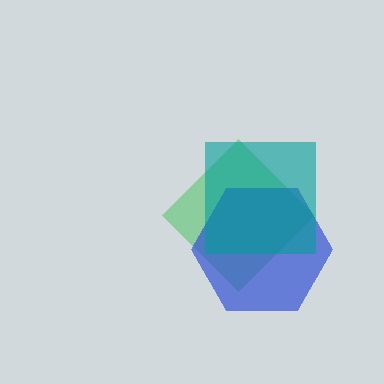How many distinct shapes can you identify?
There are 3 distinct shapes: a green diamond, a blue hexagon, a teal square.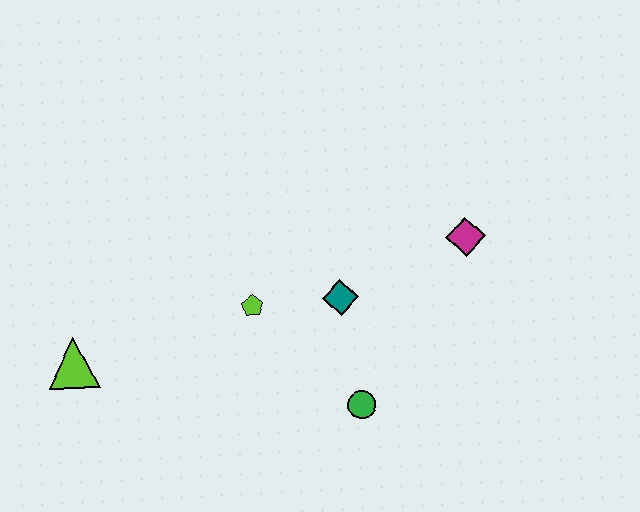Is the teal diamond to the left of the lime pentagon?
No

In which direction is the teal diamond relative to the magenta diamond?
The teal diamond is to the left of the magenta diamond.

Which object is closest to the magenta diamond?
The teal diamond is closest to the magenta diamond.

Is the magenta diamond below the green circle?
No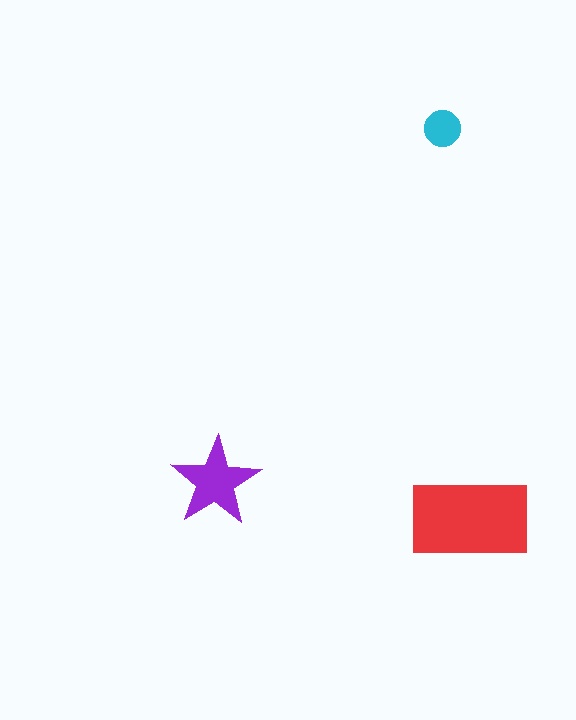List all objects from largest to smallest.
The red rectangle, the purple star, the cyan circle.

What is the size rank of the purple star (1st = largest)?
2nd.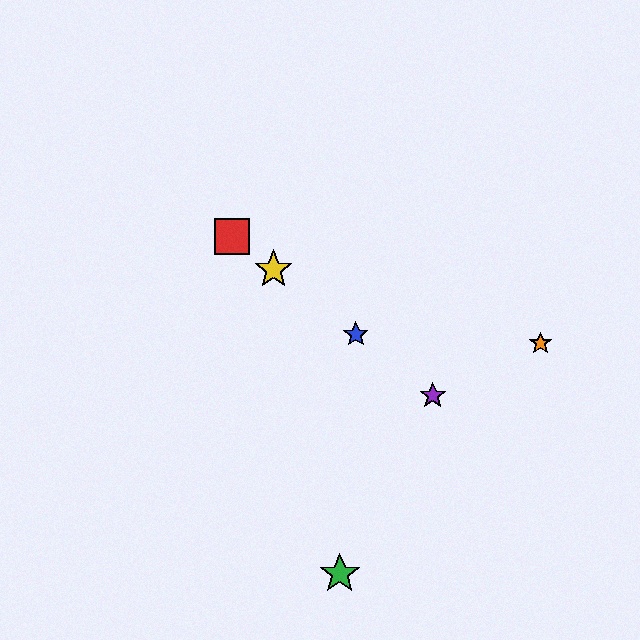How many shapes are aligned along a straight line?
4 shapes (the red square, the blue star, the yellow star, the purple star) are aligned along a straight line.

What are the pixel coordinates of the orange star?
The orange star is at (540, 343).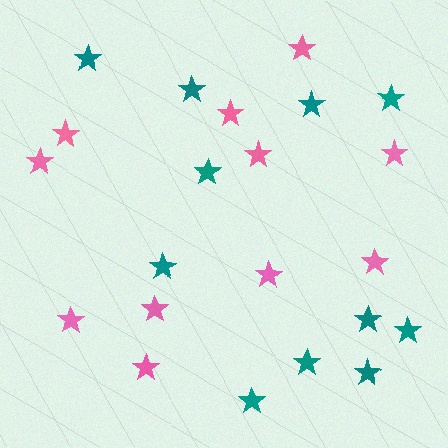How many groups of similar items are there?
There are 2 groups: one group of teal stars (11) and one group of pink stars (11).